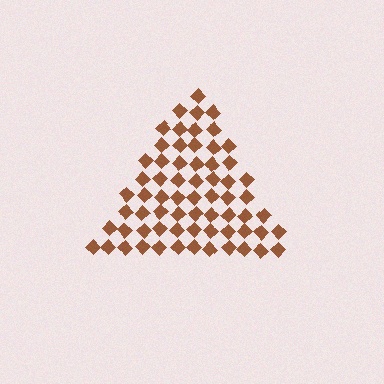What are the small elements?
The small elements are diamonds.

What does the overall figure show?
The overall figure shows a triangle.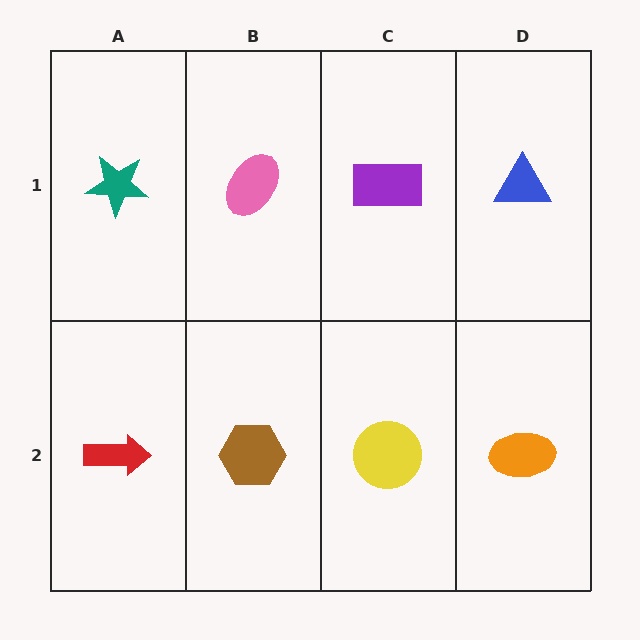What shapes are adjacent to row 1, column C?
A yellow circle (row 2, column C), a pink ellipse (row 1, column B), a blue triangle (row 1, column D).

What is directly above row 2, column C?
A purple rectangle.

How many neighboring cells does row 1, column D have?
2.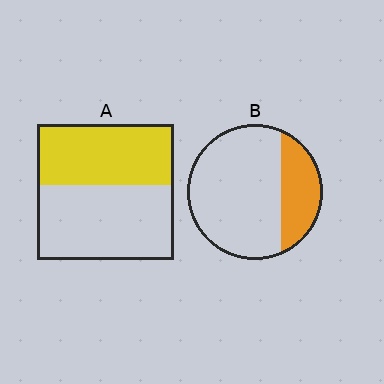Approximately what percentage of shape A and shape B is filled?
A is approximately 45% and B is approximately 25%.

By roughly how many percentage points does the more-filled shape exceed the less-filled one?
By roughly 20 percentage points (A over B).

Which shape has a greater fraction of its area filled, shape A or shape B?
Shape A.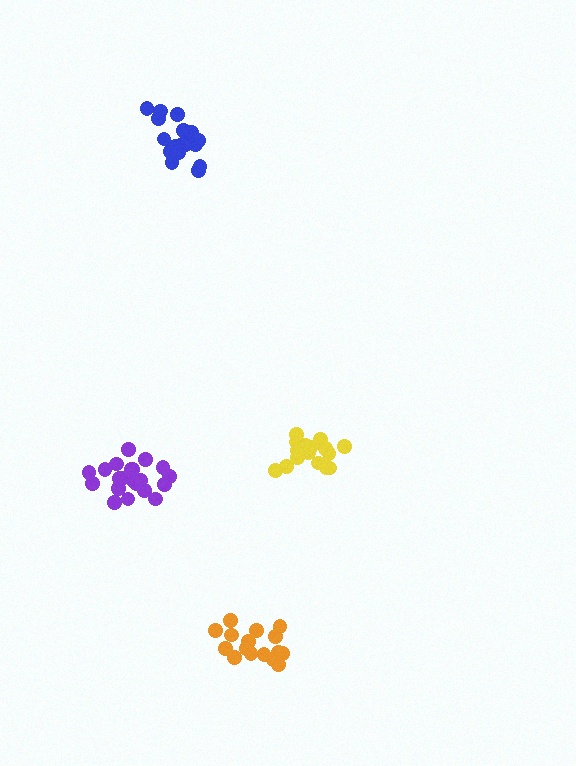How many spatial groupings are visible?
There are 4 spatial groupings.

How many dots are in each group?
Group 1: 21 dots, Group 2: 17 dots, Group 3: 16 dots, Group 4: 17 dots (71 total).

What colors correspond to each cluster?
The clusters are colored: purple, yellow, orange, blue.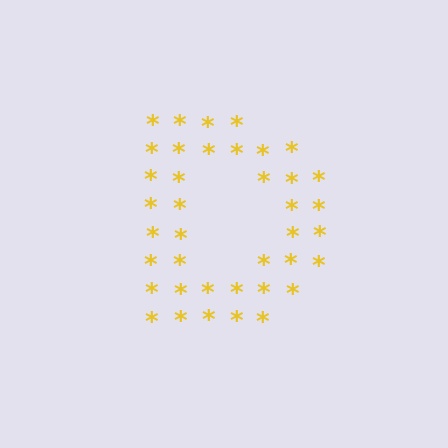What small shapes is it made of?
It is made of small asterisks.